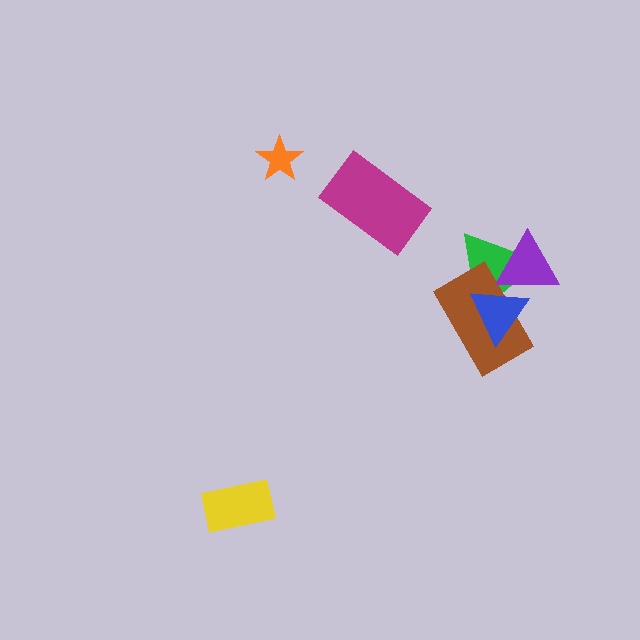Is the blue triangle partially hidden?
Yes, it is partially covered by another shape.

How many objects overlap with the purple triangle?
3 objects overlap with the purple triangle.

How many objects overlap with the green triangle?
3 objects overlap with the green triangle.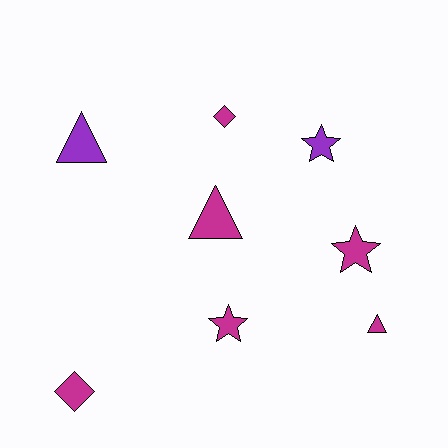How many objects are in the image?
There are 8 objects.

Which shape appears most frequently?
Star, with 3 objects.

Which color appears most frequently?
Magenta, with 6 objects.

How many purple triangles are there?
There is 1 purple triangle.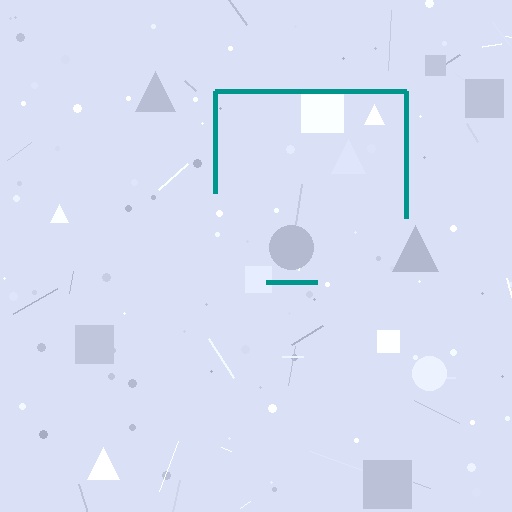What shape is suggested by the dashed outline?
The dashed outline suggests a square.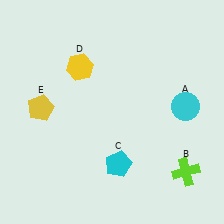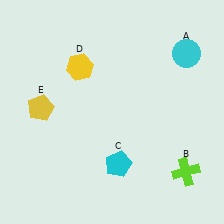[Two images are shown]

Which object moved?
The cyan circle (A) moved up.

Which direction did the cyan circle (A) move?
The cyan circle (A) moved up.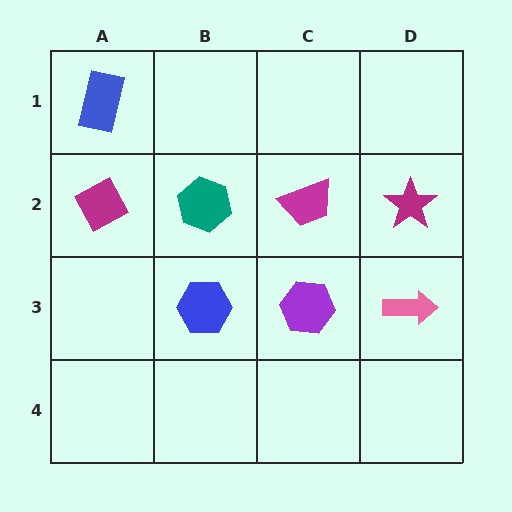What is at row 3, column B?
A blue hexagon.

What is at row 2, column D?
A magenta star.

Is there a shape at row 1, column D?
No, that cell is empty.